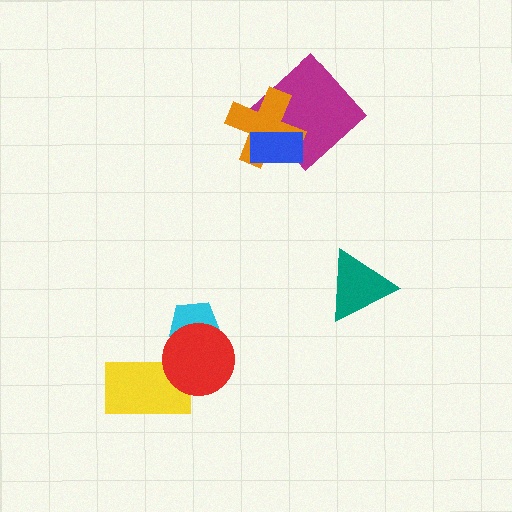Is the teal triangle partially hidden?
No, no other shape covers it.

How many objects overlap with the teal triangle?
0 objects overlap with the teal triangle.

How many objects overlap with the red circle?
2 objects overlap with the red circle.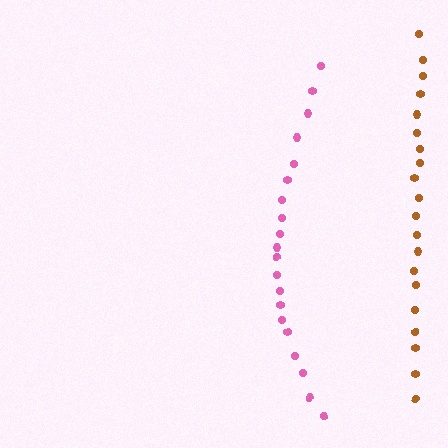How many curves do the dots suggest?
There are 2 distinct paths.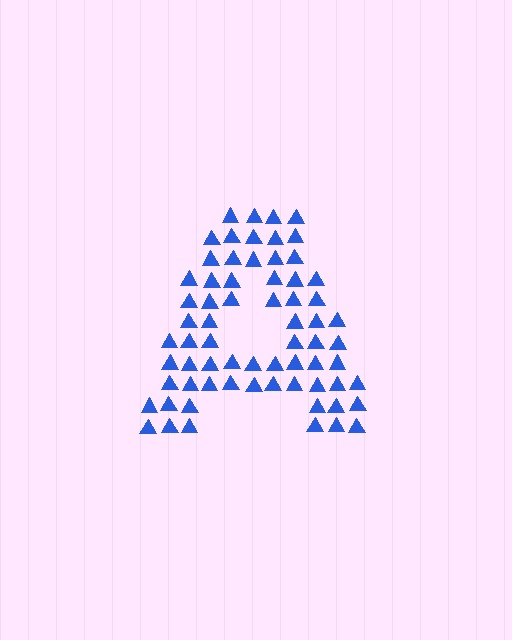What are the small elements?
The small elements are triangles.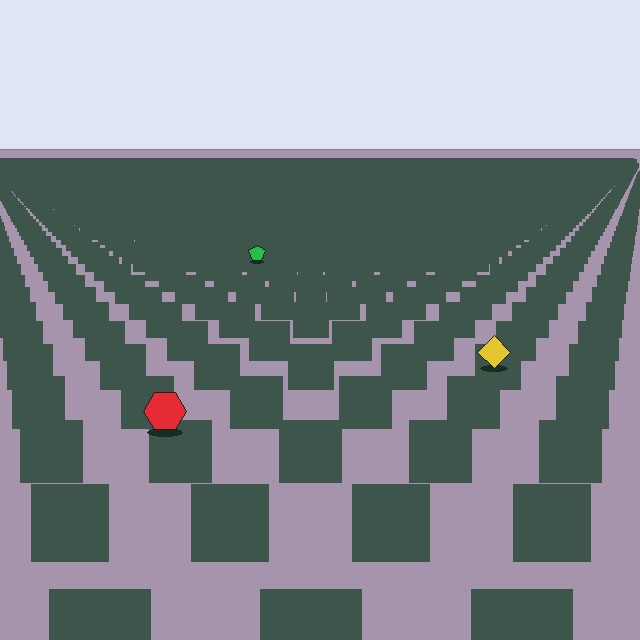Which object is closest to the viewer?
The red hexagon is closest. The texture marks near it are larger and more spread out.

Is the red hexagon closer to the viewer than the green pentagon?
Yes. The red hexagon is closer — you can tell from the texture gradient: the ground texture is coarser near it.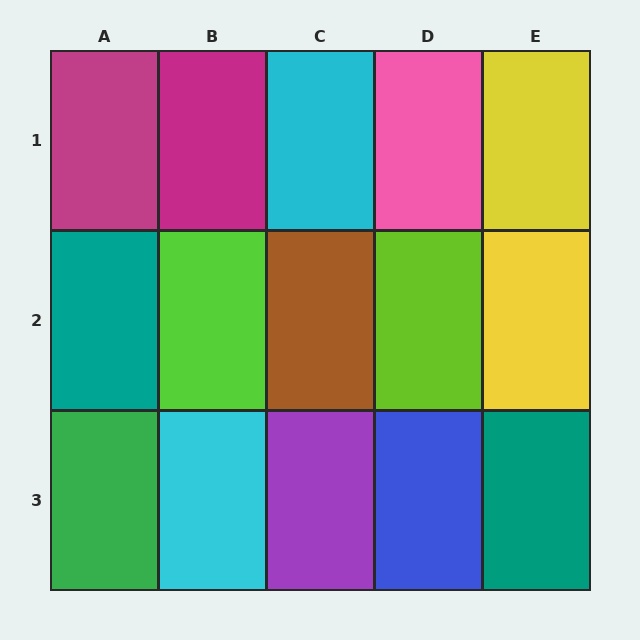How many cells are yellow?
2 cells are yellow.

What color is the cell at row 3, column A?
Green.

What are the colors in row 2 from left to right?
Teal, lime, brown, lime, yellow.